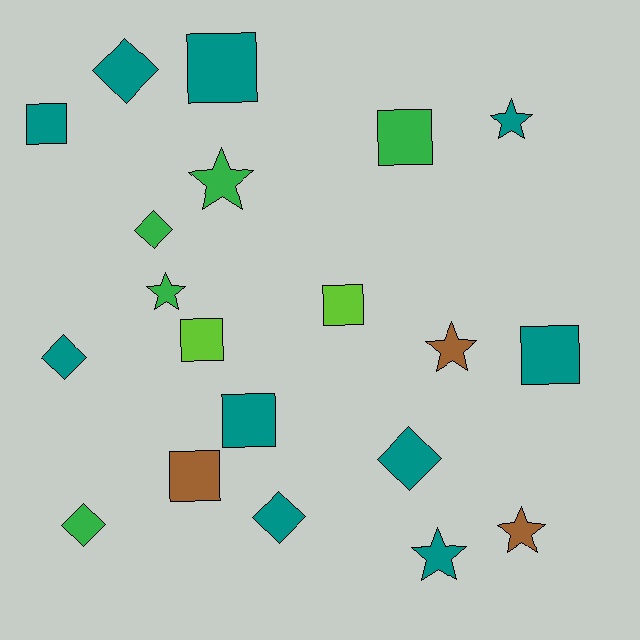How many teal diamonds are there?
There are 4 teal diamonds.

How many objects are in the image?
There are 20 objects.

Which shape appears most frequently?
Square, with 8 objects.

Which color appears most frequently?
Teal, with 10 objects.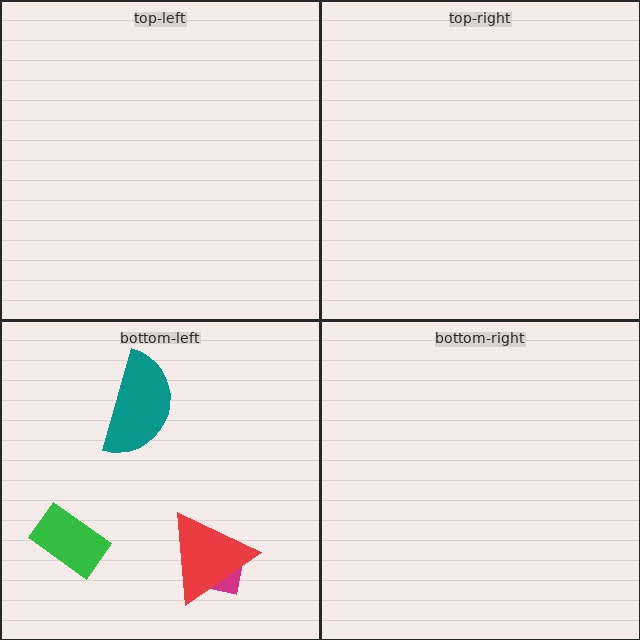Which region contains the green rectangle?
The bottom-left region.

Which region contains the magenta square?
The bottom-left region.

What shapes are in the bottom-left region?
The teal semicircle, the magenta square, the red triangle, the green rectangle.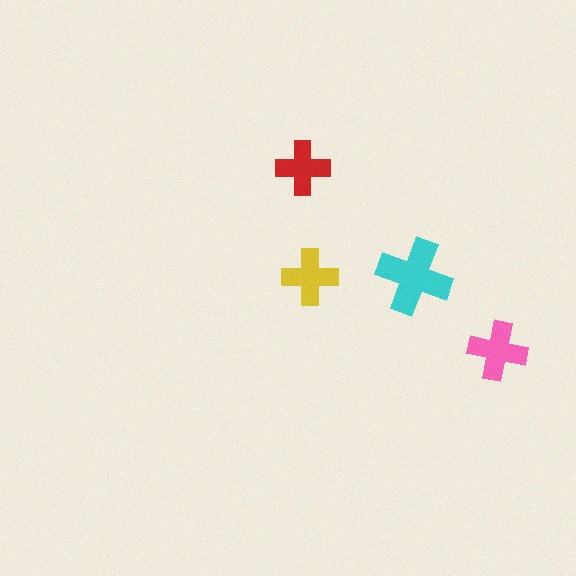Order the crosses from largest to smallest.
the cyan one, the pink one, the yellow one, the red one.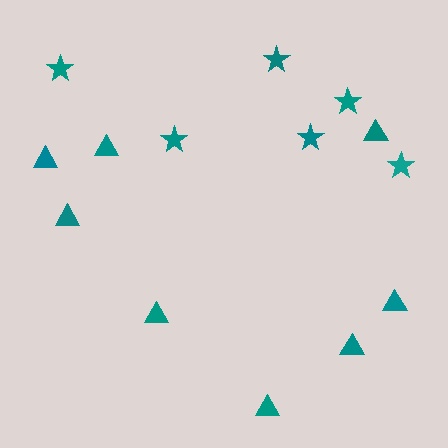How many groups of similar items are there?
There are 2 groups: one group of triangles (8) and one group of stars (6).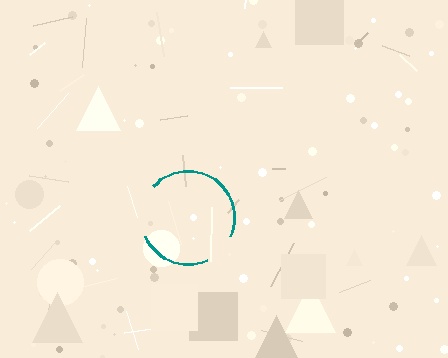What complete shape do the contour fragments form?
The contour fragments form a circle.